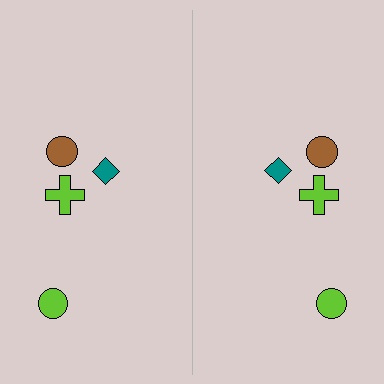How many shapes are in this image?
There are 8 shapes in this image.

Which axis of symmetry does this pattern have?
The pattern has a vertical axis of symmetry running through the center of the image.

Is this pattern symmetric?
Yes, this pattern has bilateral (reflection) symmetry.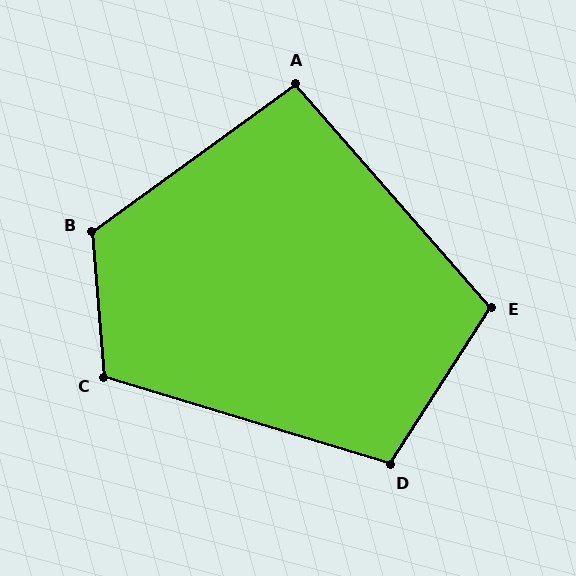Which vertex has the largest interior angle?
B, at approximately 121 degrees.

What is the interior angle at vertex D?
Approximately 106 degrees (obtuse).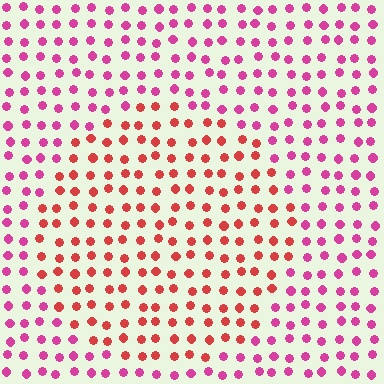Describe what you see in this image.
The image is filled with small magenta elements in a uniform arrangement. A circle-shaped region is visible where the elements are tinted to a slightly different hue, forming a subtle color boundary.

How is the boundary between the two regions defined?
The boundary is defined purely by a slight shift in hue (about 38 degrees). Spacing, size, and orientation are identical on both sides.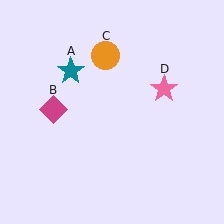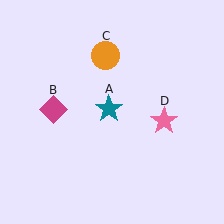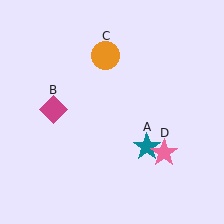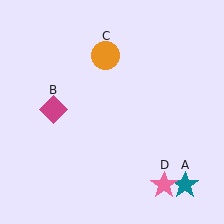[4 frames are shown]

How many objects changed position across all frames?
2 objects changed position: teal star (object A), pink star (object D).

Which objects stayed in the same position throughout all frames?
Magenta diamond (object B) and orange circle (object C) remained stationary.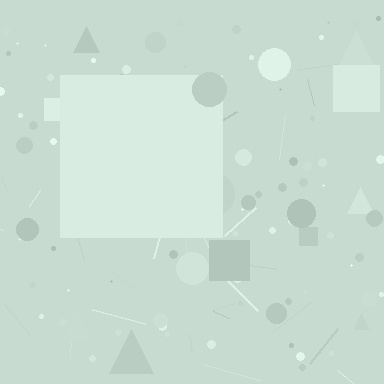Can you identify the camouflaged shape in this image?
The camouflaged shape is a square.